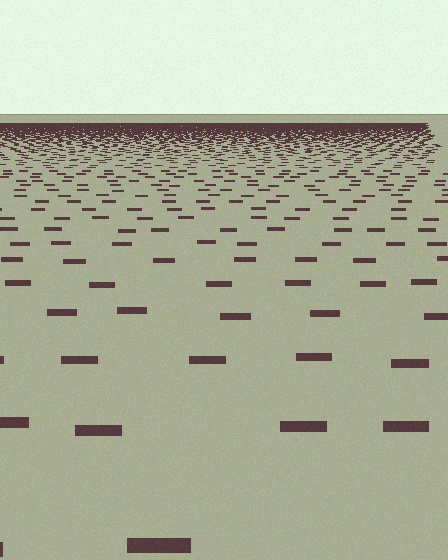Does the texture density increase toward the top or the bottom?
Density increases toward the top.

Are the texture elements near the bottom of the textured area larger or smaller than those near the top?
Larger. Near the bottom, elements are closer to the viewer and appear at a bigger on-screen size.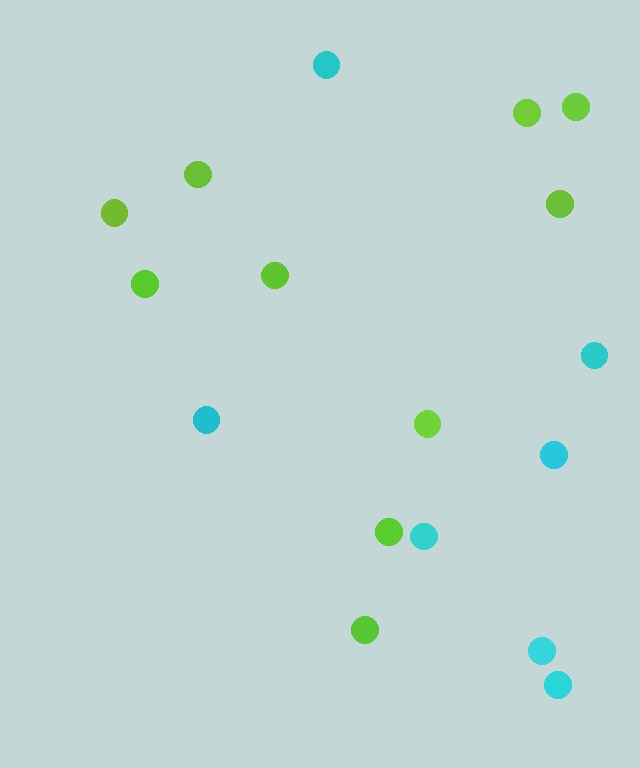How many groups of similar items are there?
There are 2 groups: one group of lime circles (10) and one group of cyan circles (7).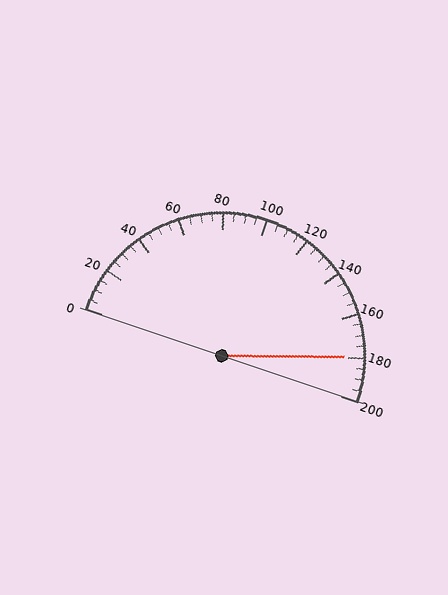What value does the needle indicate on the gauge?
The needle indicates approximately 180.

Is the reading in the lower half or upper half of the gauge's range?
The reading is in the upper half of the range (0 to 200).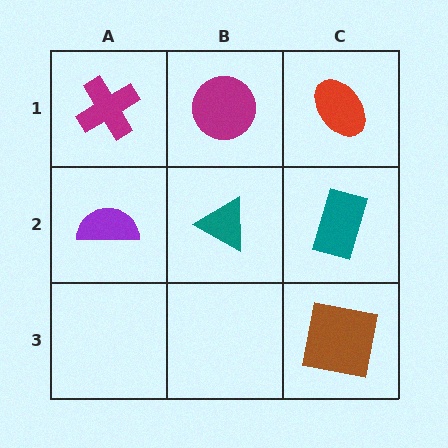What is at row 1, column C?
A red ellipse.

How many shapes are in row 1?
3 shapes.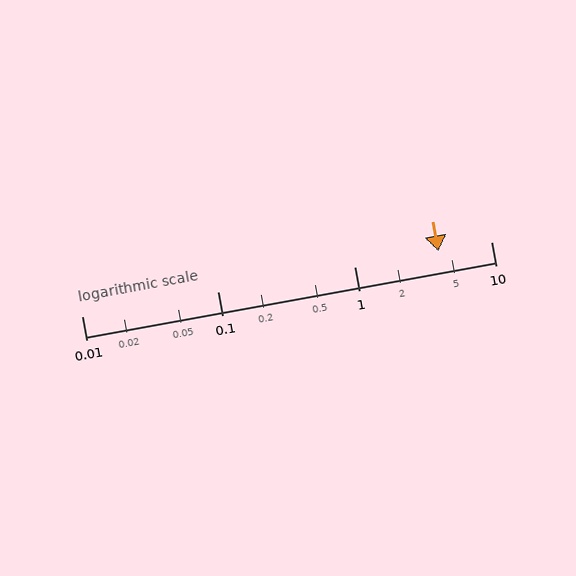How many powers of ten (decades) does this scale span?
The scale spans 3 decades, from 0.01 to 10.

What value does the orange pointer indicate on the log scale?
The pointer indicates approximately 4.1.